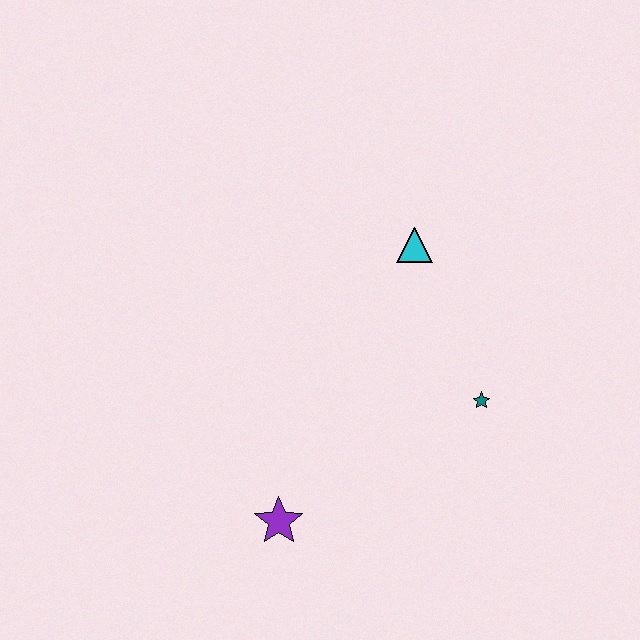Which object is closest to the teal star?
The cyan triangle is closest to the teal star.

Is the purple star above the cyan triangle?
No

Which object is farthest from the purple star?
The cyan triangle is farthest from the purple star.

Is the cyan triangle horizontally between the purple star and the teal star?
Yes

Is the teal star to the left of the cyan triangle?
No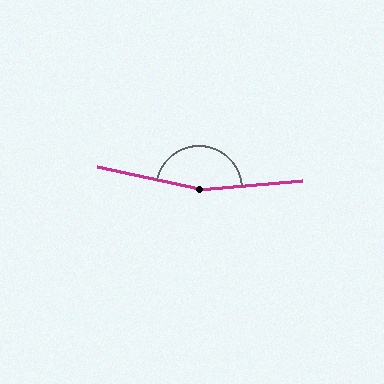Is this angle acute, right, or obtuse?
It is obtuse.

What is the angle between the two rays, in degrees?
Approximately 163 degrees.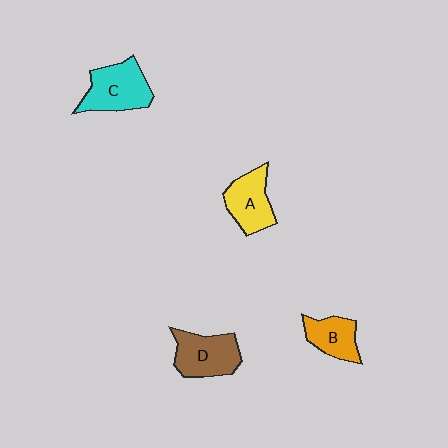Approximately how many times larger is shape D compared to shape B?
Approximately 1.4 times.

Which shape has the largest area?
Shape C (cyan).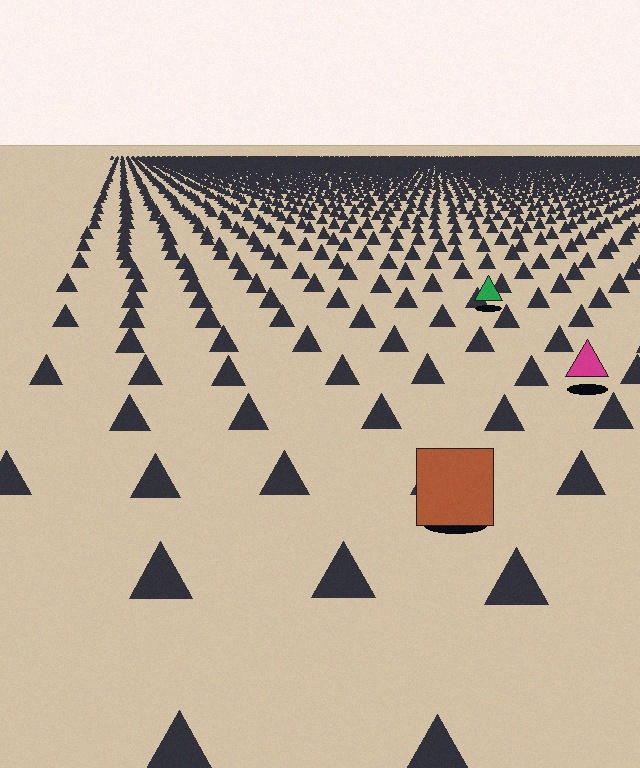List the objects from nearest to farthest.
From nearest to farthest: the brown square, the magenta triangle, the green triangle.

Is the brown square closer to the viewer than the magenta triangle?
Yes. The brown square is closer — you can tell from the texture gradient: the ground texture is coarser near it.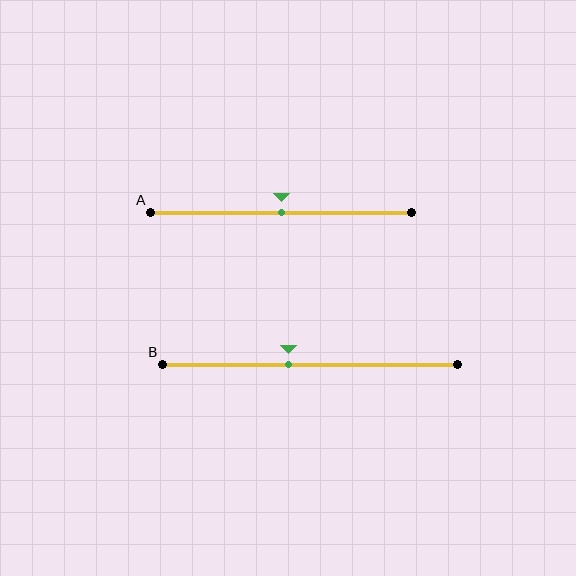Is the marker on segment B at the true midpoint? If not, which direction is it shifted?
No, the marker on segment B is shifted to the left by about 7% of the segment length.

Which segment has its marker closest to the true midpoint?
Segment A has its marker closest to the true midpoint.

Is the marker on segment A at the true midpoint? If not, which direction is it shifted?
Yes, the marker on segment A is at the true midpoint.